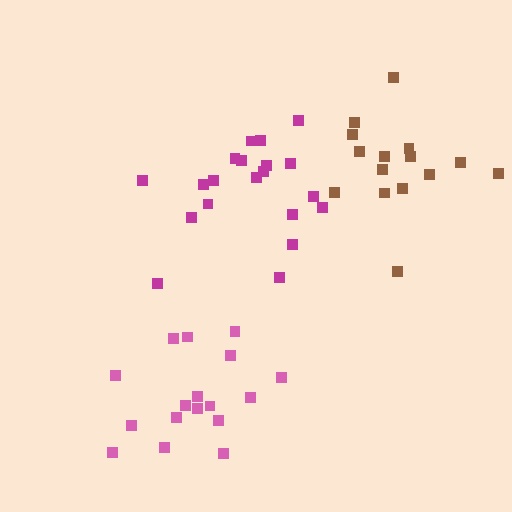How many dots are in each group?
Group 1: 20 dots, Group 2: 17 dots, Group 3: 15 dots (52 total).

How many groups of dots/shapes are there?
There are 3 groups.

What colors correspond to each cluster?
The clusters are colored: magenta, pink, brown.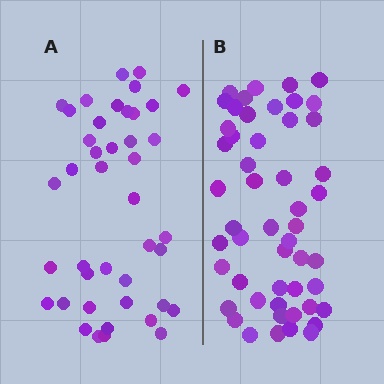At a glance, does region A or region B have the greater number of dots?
Region B (the right region) has more dots.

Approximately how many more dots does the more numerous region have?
Region B has roughly 8 or so more dots than region A.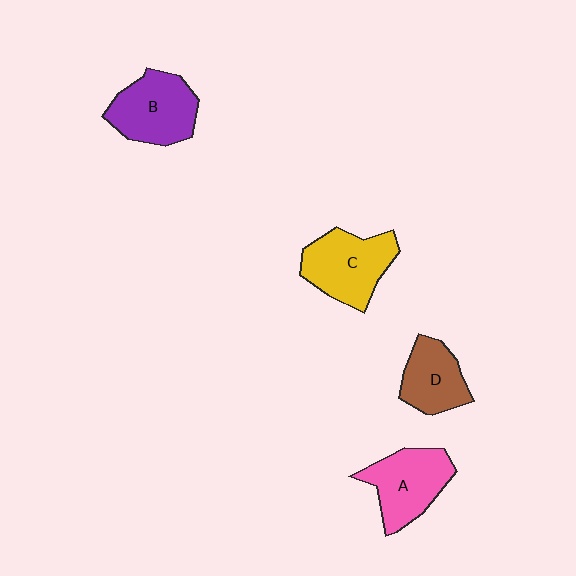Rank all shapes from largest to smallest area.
From largest to smallest: C (yellow), B (purple), A (pink), D (brown).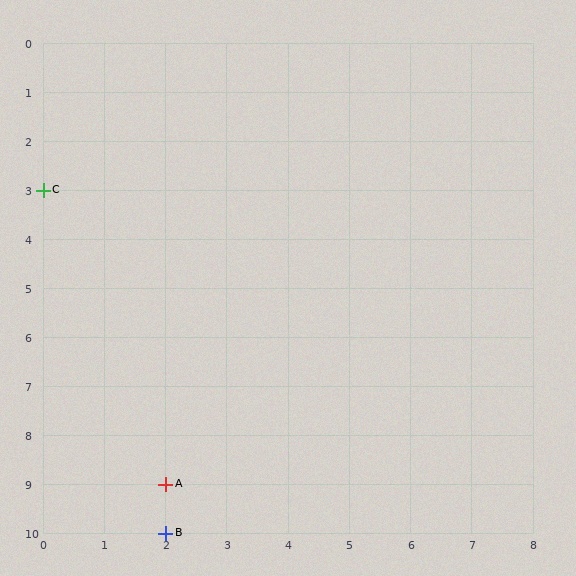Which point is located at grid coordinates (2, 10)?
Point B is at (2, 10).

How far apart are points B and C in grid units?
Points B and C are 2 columns and 7 rows apart (about 7.3 grid units diagonally).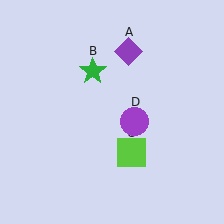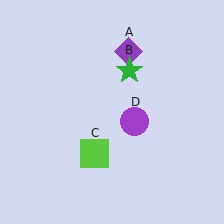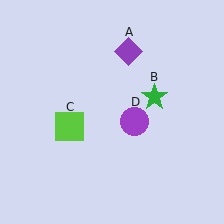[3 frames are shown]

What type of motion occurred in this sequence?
The green star (object B), lime square (object C) rotated clockwise around the center of the scene.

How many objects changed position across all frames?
2 objects changed position: green star (object B), lime square (object C).